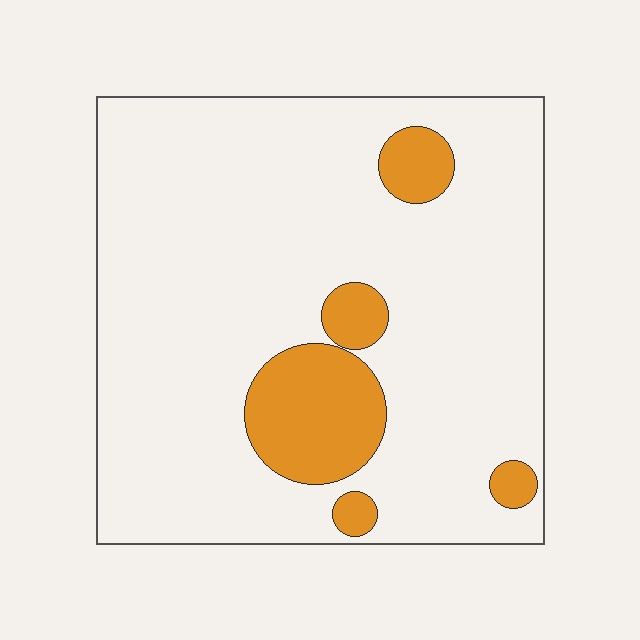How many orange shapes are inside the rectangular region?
5.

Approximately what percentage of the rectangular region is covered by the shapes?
Approximately 15%.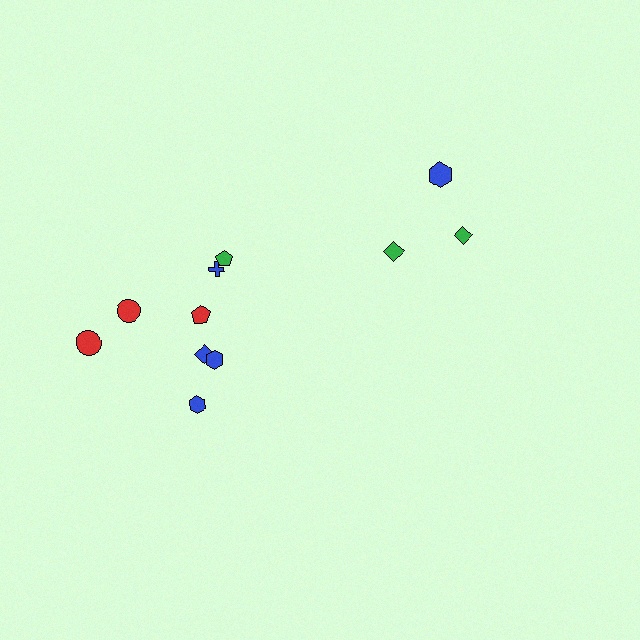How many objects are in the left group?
There are 8 objects.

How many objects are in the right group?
There are 3 objects.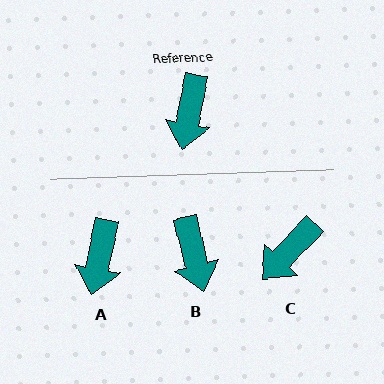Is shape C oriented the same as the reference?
No, it is off by about 32 degrees.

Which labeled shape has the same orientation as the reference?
A.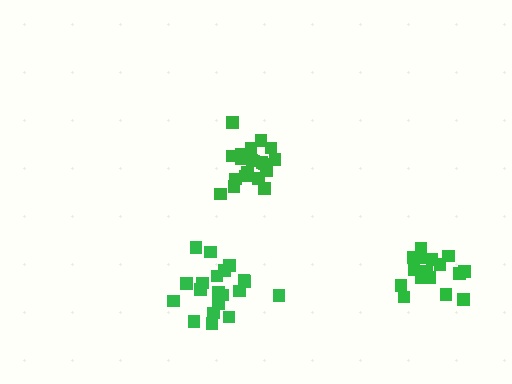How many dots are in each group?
Group 1: 17 dots, Group 2: 20 dots, Group 3: 21 dots (58 total).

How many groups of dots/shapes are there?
There are 3 groups.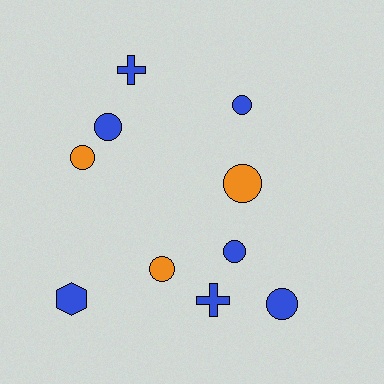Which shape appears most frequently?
Circle, with 7 objects.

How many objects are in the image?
There are 10 objects.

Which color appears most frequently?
Blue, with 7 objects.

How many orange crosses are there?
There are no orange crosses.